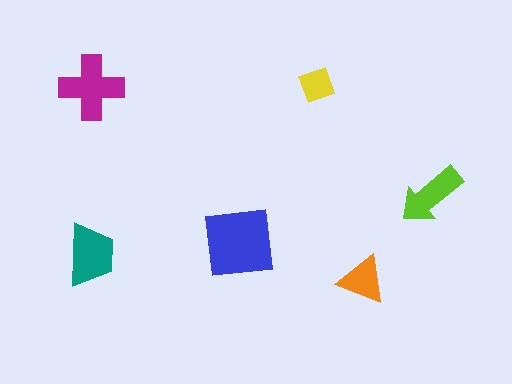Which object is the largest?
The blue square.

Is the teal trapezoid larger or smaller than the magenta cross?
Smaller.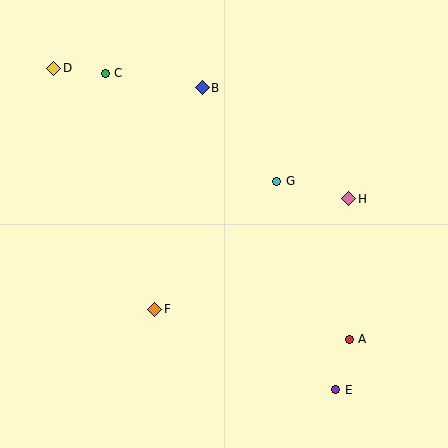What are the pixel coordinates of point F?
Point F is at (155, 309).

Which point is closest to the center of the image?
Point G at (277, 181) is closest to the center.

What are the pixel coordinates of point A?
Point A is at (349, 339).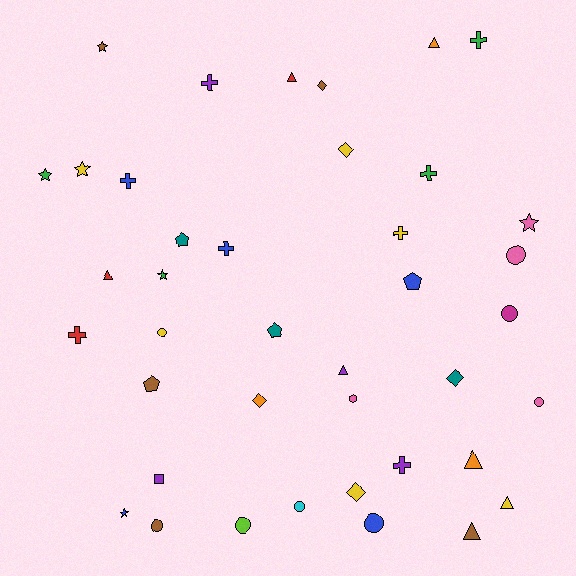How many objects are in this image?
There are 40 objects.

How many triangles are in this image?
There are 7 triangles.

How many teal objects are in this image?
There are 3 teal objects.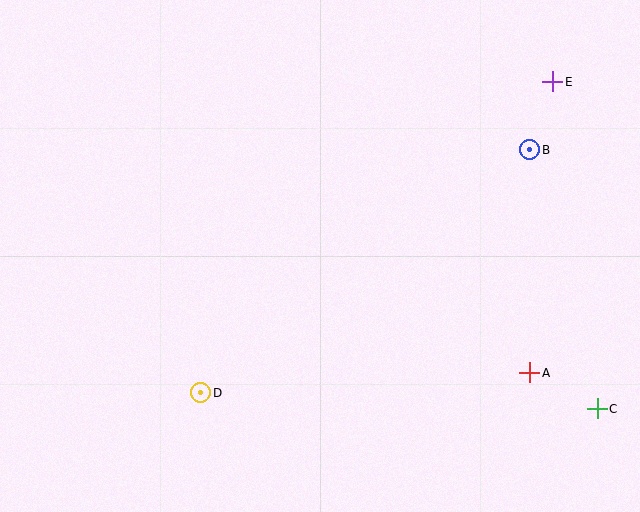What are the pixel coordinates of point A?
Point A is at (529, 373).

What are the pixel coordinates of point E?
Point E is at (553, 82).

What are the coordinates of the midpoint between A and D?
The midpoint between A and D is at (365, 383).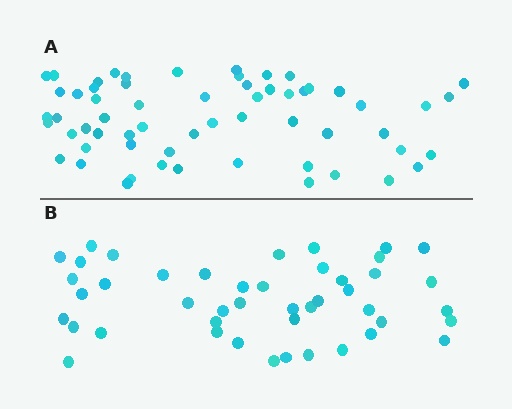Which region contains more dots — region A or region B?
Region A (the top region) has more dots.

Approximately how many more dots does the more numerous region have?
Region A has approximately 15 more dots than region B.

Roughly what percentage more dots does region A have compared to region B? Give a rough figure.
About 35% more.